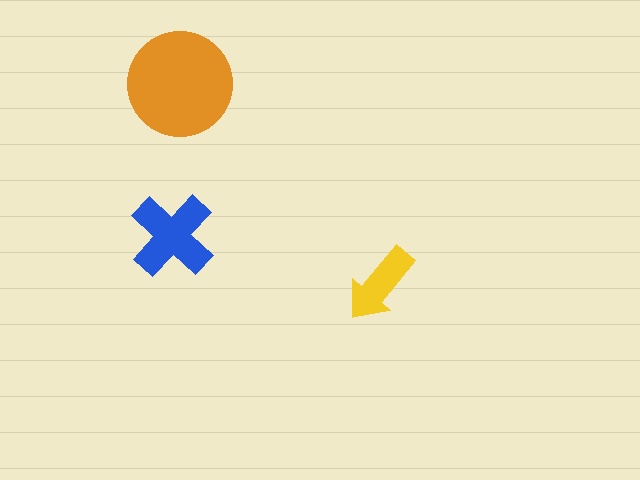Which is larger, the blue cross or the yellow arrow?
The blue cross.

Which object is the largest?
The orange circle.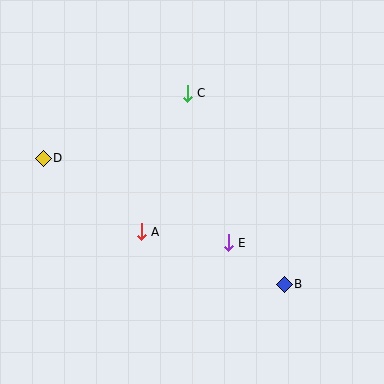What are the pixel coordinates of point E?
Point E is at (228, 243).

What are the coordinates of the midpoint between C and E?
The midpoint between C and E is at (208, 168).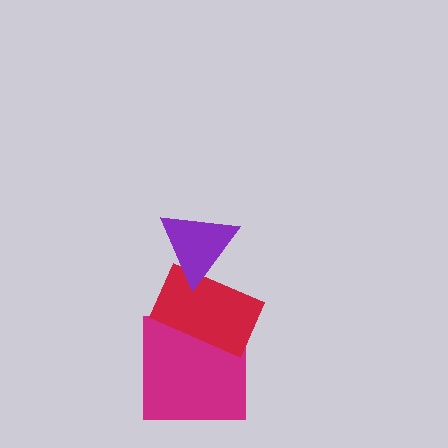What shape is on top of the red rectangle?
The purple triangle is on top of the red rectangle.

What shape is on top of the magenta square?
The red rectangle is on top of the magenta square.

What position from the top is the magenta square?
The magenta square is 3rd from the top.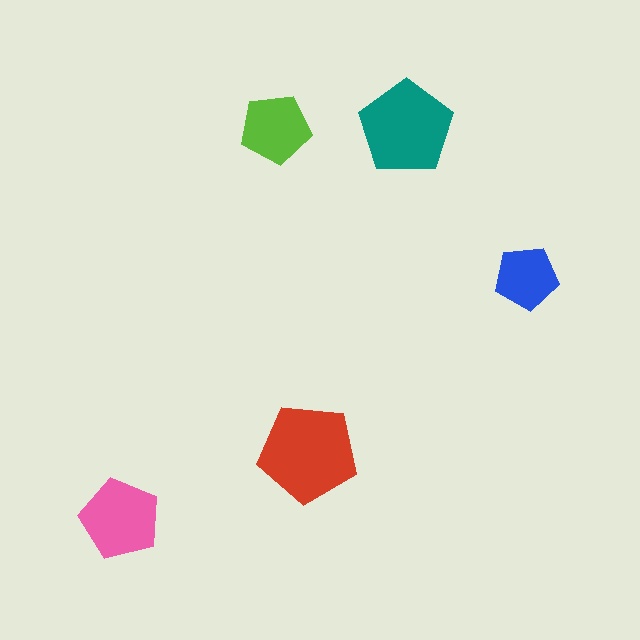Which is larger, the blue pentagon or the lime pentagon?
The lime one.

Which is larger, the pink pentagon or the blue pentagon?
The pink one.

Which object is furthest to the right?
The blue pentagon is rightmost.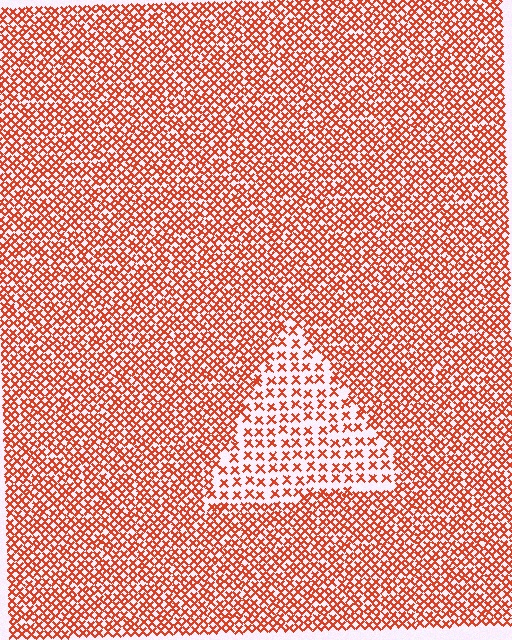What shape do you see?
I see a triangle.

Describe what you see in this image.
The image contains small red elements arranged at two different densities. A triangle-shaped region is visible where the elements are less densely packed than the surrounding area.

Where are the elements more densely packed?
The elements are more densely packed outside the triangle boundary.